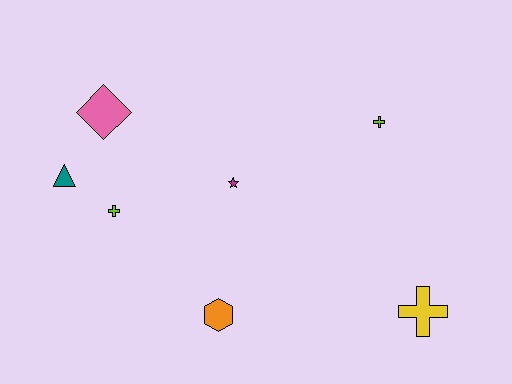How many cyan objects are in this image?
There are no cyan objects.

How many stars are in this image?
There is 1 star.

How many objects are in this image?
There are 7 objects.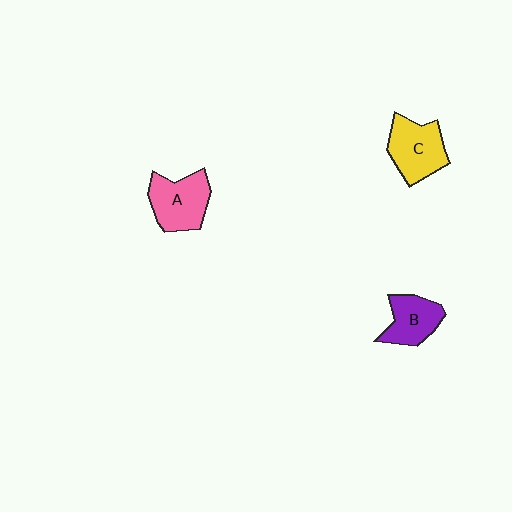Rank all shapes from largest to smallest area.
From largest to smallest: A (pink), C (yellow), B (purple).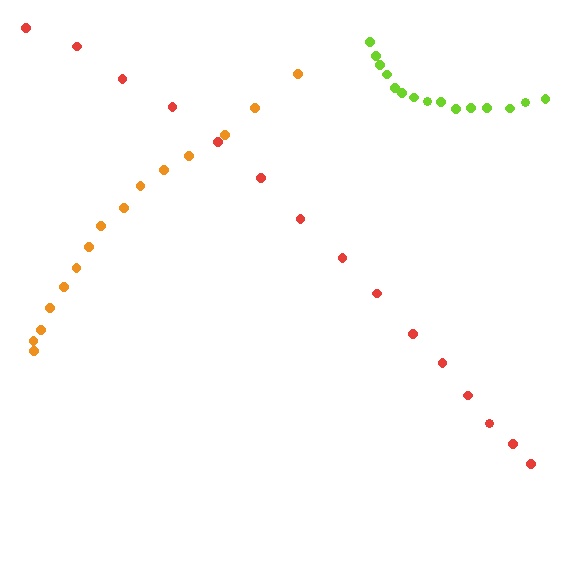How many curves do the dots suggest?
There are 3 distinct paths.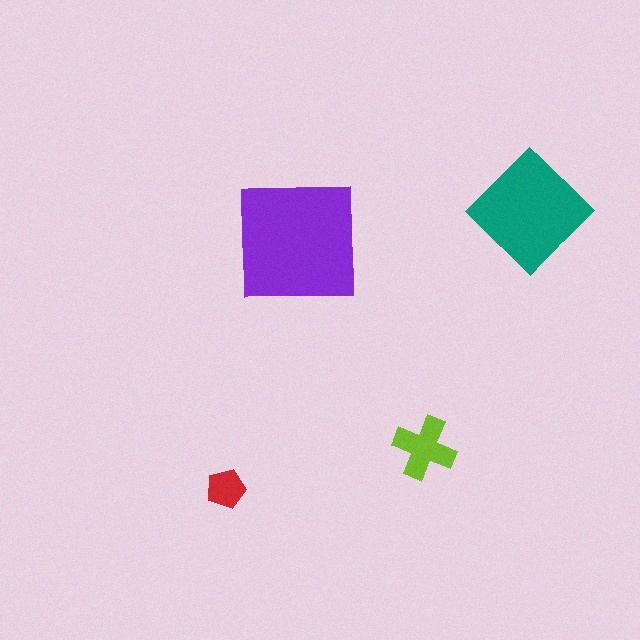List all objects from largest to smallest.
The purple square, the teal diamond, the lime cross, the red pentagon.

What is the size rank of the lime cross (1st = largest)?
3rd.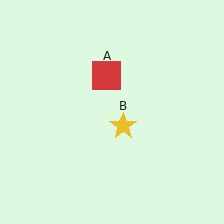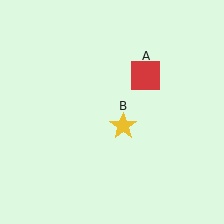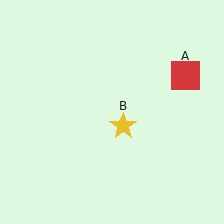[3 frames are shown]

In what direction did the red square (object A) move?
The red square (object A) moved right.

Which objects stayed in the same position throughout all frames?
Yellow star (object B) remained stationary.